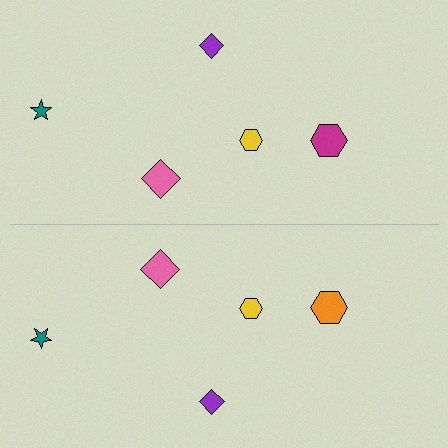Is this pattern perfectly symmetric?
No, the pattern is not perfectly symmetric. The orange hexagon on the bottom side breaks the symmetry — its mirror counterpart is magenta.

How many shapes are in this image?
There are 10 shapes in this image.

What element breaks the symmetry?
The orange hexagon on the bottom side breaks the symmetry — its mirror counterpart is magenta.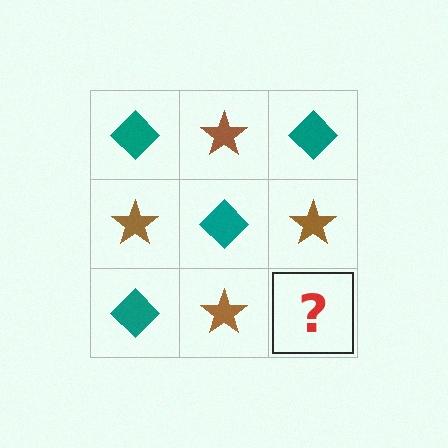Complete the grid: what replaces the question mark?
The question mark should be replaced with a teal diamond.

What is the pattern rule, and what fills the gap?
The rule is that it alternates teal diamond and brown star in a checkerboard pattern. The gap should be filled with a teal diamond.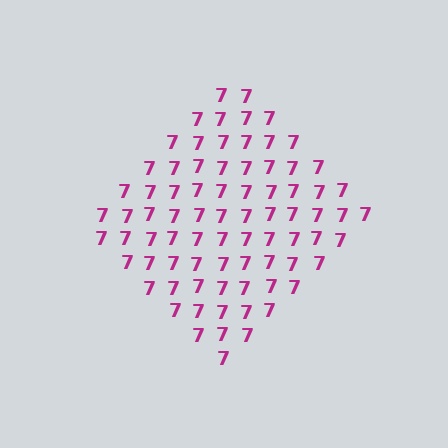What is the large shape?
The large shape is a diamond.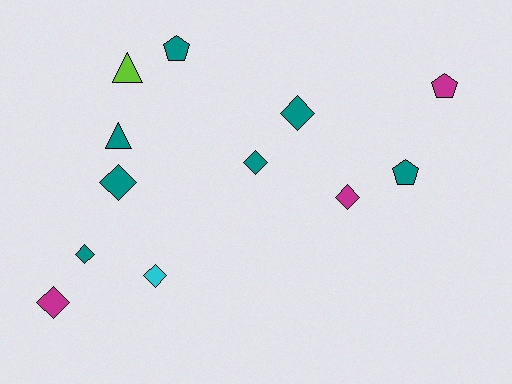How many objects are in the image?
There are 12 objects.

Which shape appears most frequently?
Diamond, with 7 objects.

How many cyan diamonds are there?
There is 1 cyan diamond.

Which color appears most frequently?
Teal, with 7 objects.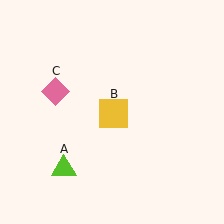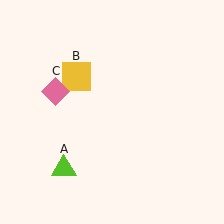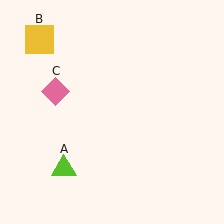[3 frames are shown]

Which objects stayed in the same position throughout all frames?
Lime triangle (object A) and pink diamond (object C) remained stationary.